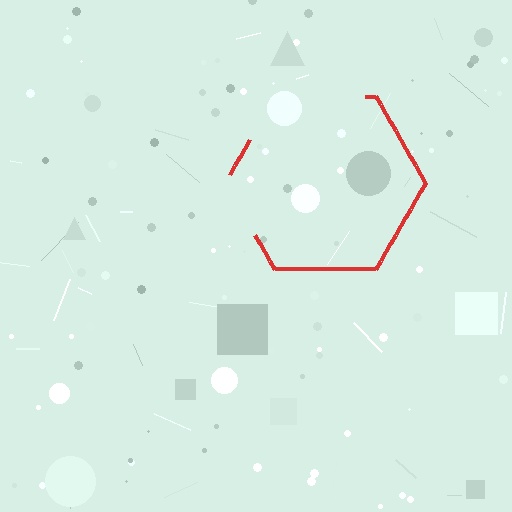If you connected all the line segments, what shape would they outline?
They would outline a hexagon.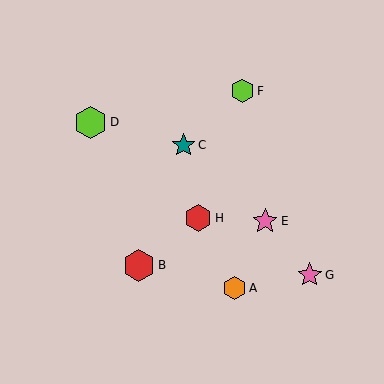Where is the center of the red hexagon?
The center of the red hexagon is at (139, 265).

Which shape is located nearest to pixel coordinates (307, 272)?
The pink star (labeled G) at (310, 275) is nearest to that location.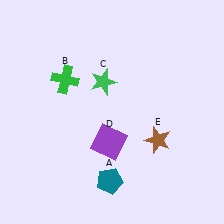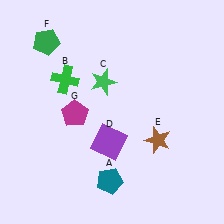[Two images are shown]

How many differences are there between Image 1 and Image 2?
There are 2 differences between the two images.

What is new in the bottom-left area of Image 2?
A magenta pentagon (G) was added in the bottom-left area of Image 2.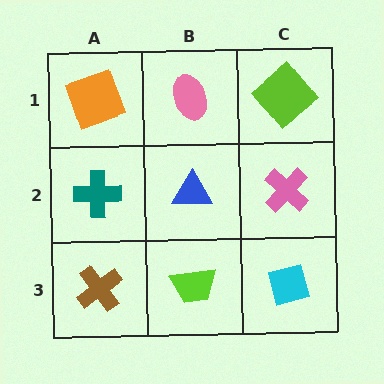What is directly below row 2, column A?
A brown cross.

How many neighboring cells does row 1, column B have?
3.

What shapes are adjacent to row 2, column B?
A pink ellipse (row 1, column B), a lime trapezoid (row 3, column B), a teal cross (row 2, column A), a pink cross (row 2, column C).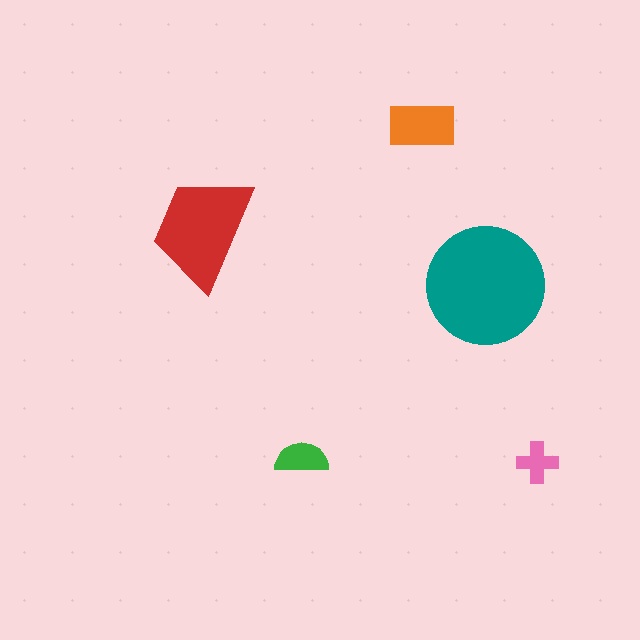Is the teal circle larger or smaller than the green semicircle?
Larger.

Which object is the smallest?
The pink cross.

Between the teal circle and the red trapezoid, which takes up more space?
The teal circle.